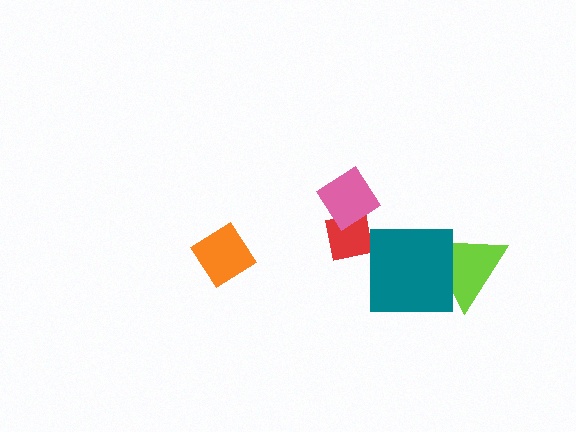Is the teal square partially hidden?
No, no other shape covers it.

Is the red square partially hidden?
Yes, it is partially covered by another shape.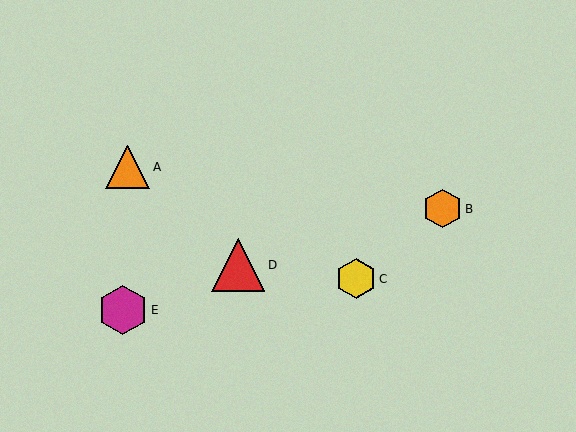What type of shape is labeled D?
Shape D is a red triangle.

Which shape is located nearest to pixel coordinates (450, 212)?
The orange hexagon (labeled B) at (442, 209) is nearest to that location.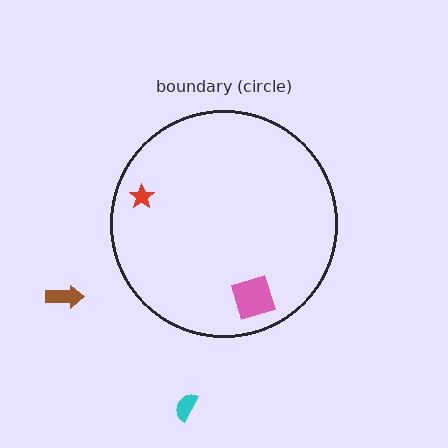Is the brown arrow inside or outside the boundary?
Outside.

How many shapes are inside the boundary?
2 inside, 2 outside.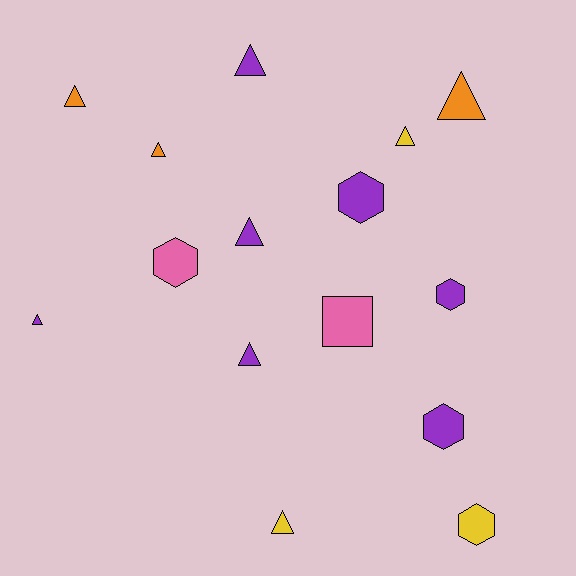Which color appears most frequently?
Purple, with 7 objects.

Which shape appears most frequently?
Triangle, with 9 objects.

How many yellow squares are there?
There are no yellow squares.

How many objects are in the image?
There are 15 objects.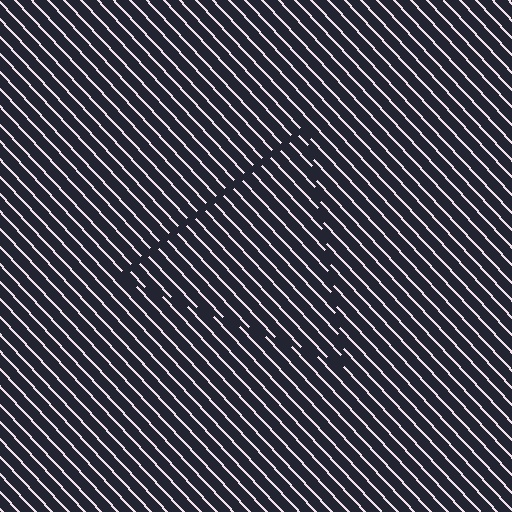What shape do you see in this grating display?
An illusory triangle. The interior of the shape contains the same grating, shifted by half a period — the contour is defined by the phase discontinuity where line-ends from the inner and outer gratings abut.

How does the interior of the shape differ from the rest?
The interior of the shape contains the same grating, shifted by half a period — the contour is defined by the phase discontinuity where line-ends from the inner and outer gratings abut.